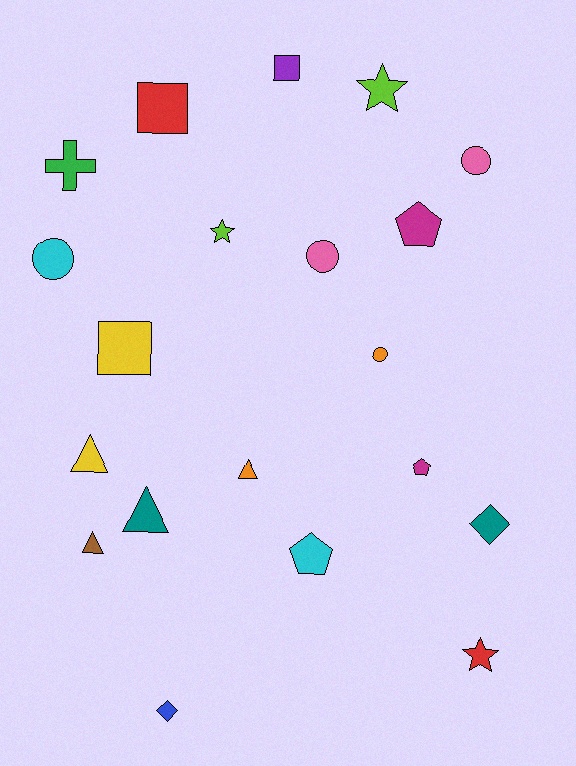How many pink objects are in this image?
There are 2 pink objects.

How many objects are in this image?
There are 20 objects.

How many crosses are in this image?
There is 1 cross.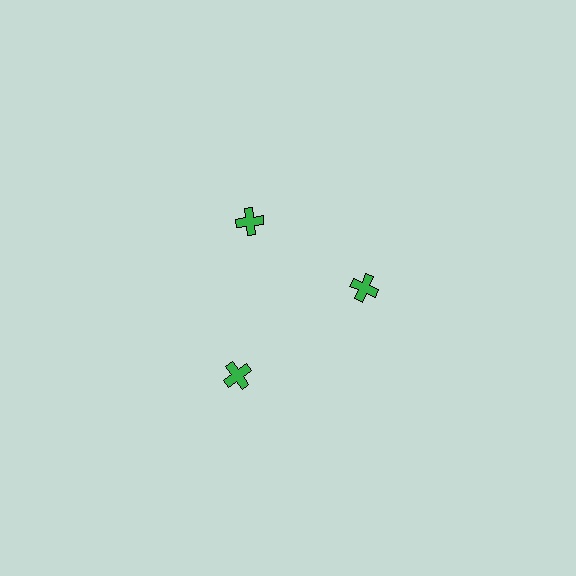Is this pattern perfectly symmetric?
No. The 3 green crosses are arranged in a ring, but one element near the 7 o'clock position is pushed outward from the center, breaking the 3-fold rotational symmetry.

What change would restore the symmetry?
The symmetry would be restored by moving it inward, back onto the ring so that all 3 crosses sit at equal angles and equal distance from the center.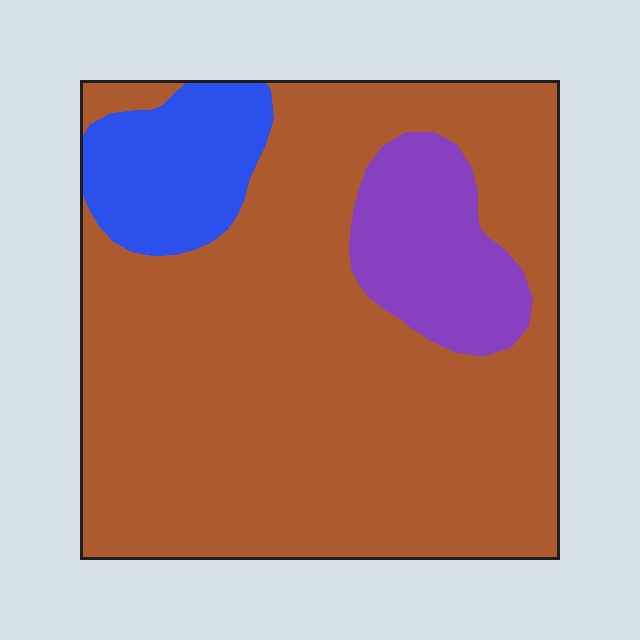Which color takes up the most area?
Brown, at roughly 75%.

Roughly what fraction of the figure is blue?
Blue covers roughly 10% of the figure.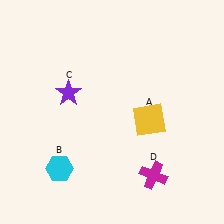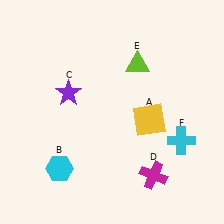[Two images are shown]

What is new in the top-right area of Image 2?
A lime triangle (E) was added in the top-right area of Image 2.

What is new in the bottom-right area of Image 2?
A cyan cross (F) was added in the bottom-right area of Image 2.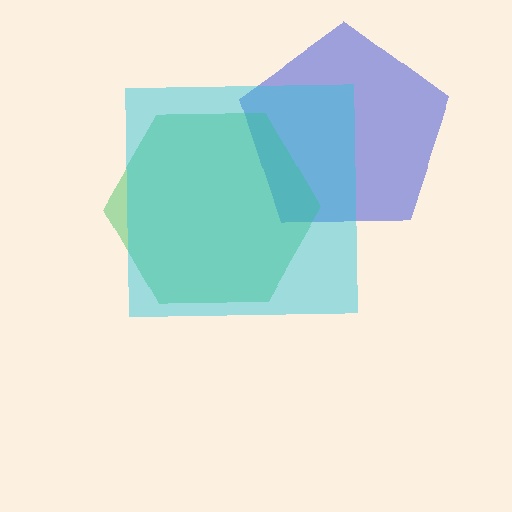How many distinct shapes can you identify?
There are 3 distinct shapes: a blue pentagon, a green hexagon, a cyan square.